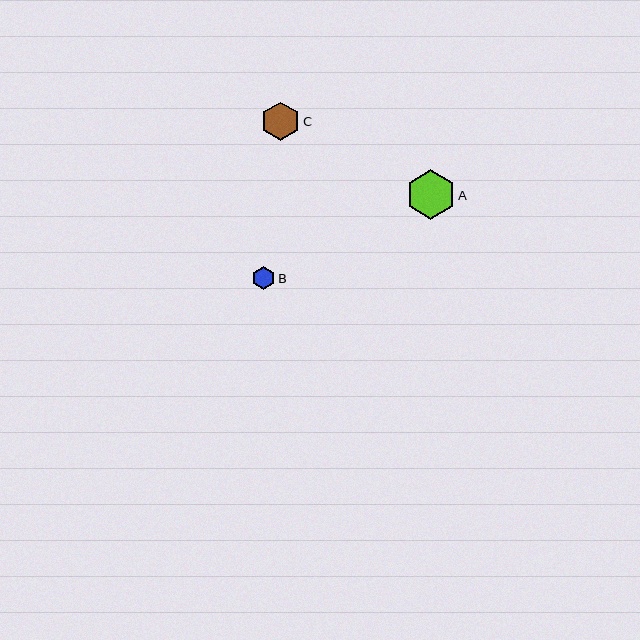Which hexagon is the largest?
Hexagon A is the largest with a size of approximately 50 pixels.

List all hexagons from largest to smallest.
From largest to smallest: A, C, B.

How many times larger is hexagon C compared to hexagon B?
Hexagon C is approximately 1.7 times the size of hexagon B.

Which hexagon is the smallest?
Hexagon B is the smallest with a size of approximately 22 pixels.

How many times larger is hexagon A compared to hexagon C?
Hexagon A is approximately 1.3 times the size of hexagon C.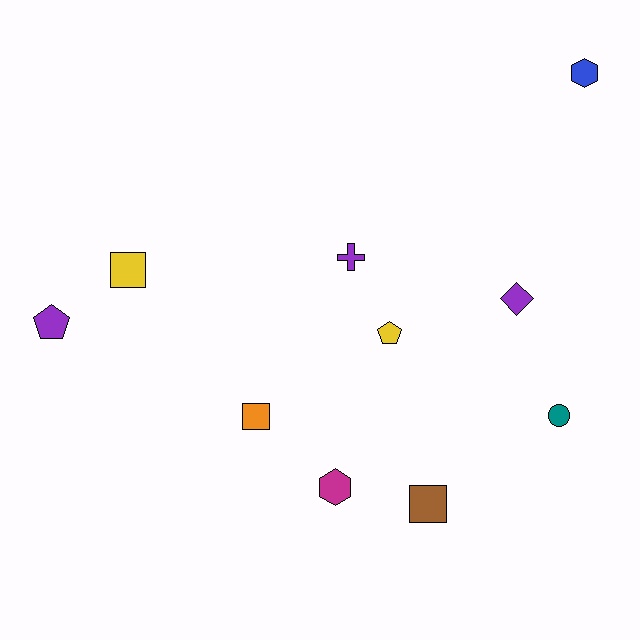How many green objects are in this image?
There are no green objects.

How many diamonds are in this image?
There is 1 diamond.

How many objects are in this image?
There are 10 objects.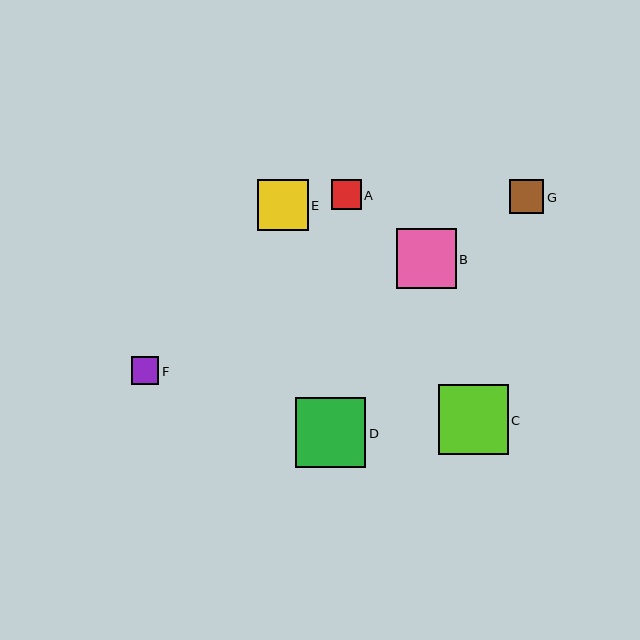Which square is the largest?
Square D is the largest with a size of approximately 70 pixels.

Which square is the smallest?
Square F is the smallest with a size of approximately 28 pixels.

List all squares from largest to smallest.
From largest to smallest: D, C, B, E, G, A, F.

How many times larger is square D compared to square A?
Square D is approximately 2.4 times the size of square A.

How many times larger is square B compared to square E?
Square B is approximately 1.2 times the size of square E.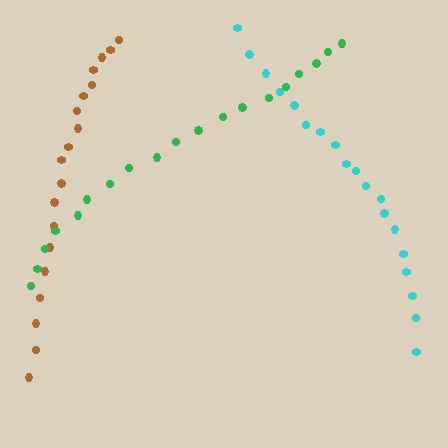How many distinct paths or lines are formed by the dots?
There are 3 distinct paths.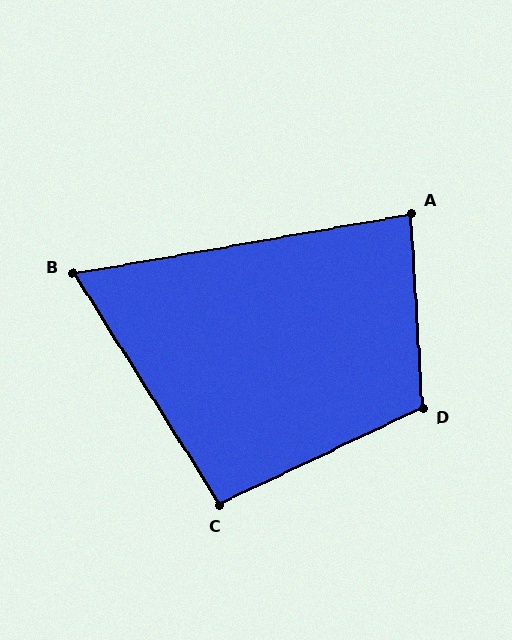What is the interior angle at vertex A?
Approximately 83 degrees (acute).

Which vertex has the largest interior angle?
D, at approximately 112 degrees.